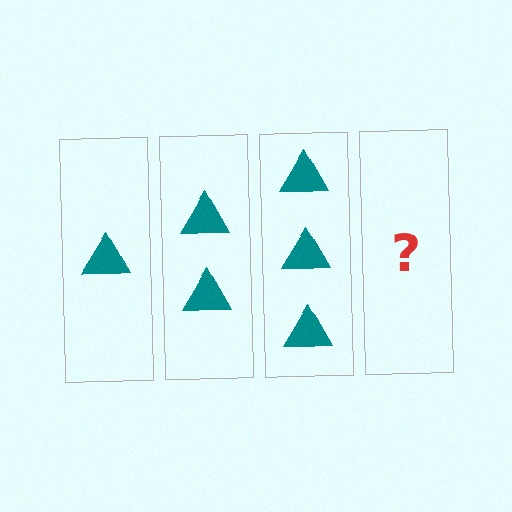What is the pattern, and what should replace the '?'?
The pattern is that each step adds one more triangle. The '?' should be 4 triangles.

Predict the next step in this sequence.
The next step is 4 triangles.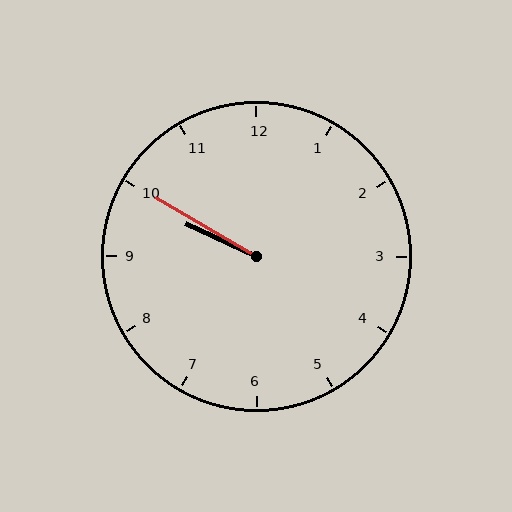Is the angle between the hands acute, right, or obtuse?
It is acute.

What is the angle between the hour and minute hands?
Approximately 5 degrees.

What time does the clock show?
9:50.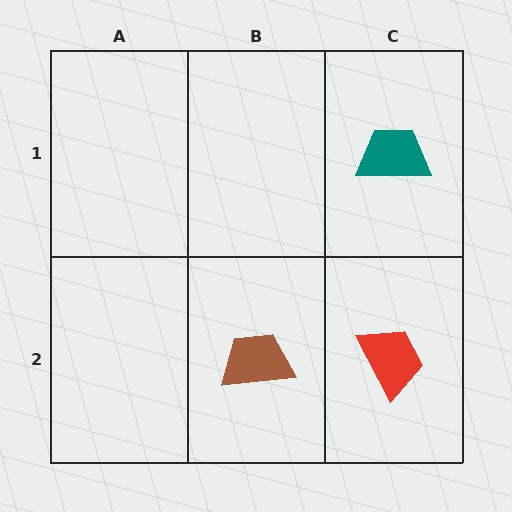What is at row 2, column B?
A brown trapezoid.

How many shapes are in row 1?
1 shape.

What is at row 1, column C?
A teal trapezoid.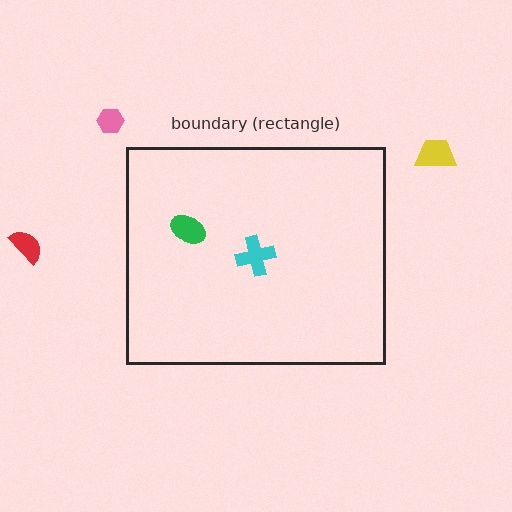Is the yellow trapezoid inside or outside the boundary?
Outside.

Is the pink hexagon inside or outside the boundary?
Outside.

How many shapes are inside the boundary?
2 inside, 3 outside.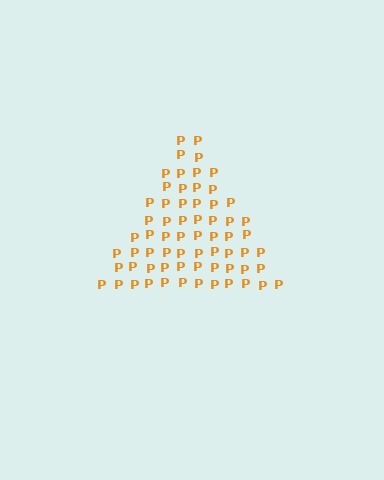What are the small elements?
The small elements are letter P's.